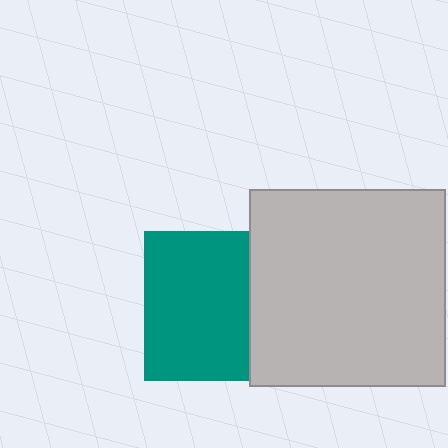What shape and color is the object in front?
The object in front is a light gray square.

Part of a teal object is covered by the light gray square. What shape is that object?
It is a square.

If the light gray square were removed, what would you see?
You would see the complete teal square.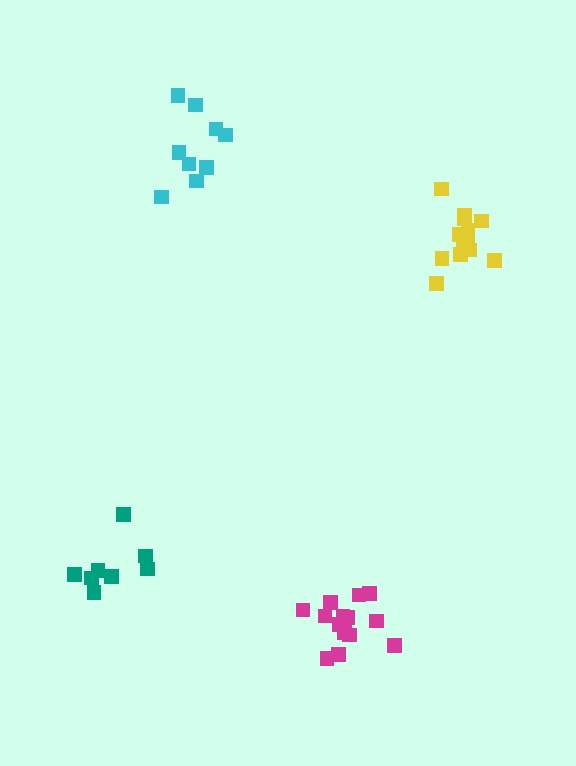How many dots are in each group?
Group 1: 14 dots, Group 2: 8 dots, Group 3: 9 dots, Group 4: 13 dots (44 total).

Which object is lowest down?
The magenta cluster is bottommost.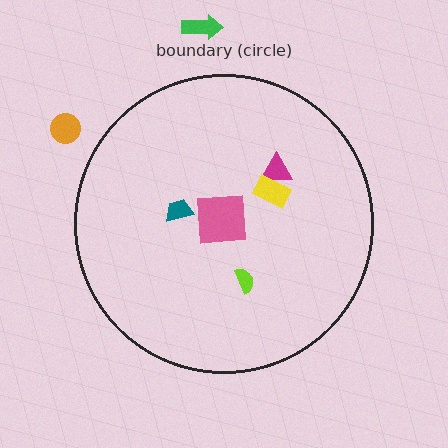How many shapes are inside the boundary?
5 inside, 2 outside.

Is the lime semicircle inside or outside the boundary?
Inside.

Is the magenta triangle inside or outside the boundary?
Inside.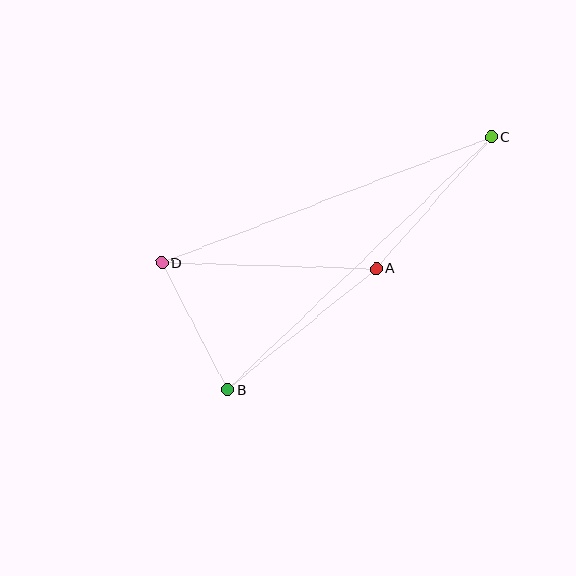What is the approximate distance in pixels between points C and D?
The distance between C and D is approximately 353 pixels.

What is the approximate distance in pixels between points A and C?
The distance between A and C is approximately 175 pixels.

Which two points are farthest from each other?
Points B and C are farthest from each other.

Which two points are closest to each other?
Points B and D are closest to each other.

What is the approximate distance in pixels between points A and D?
The distance between A and D is approximately 214 pixels.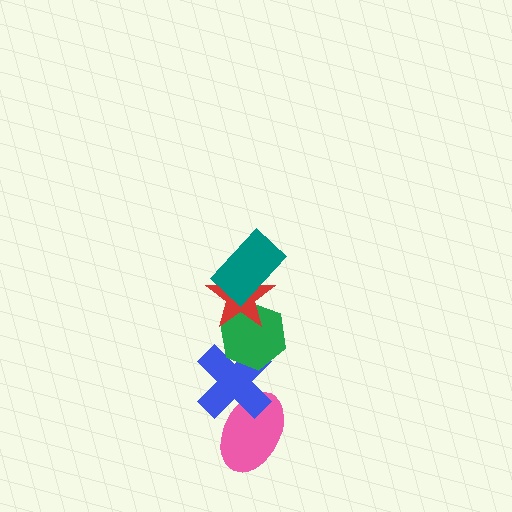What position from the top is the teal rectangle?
The teal rectangle is 1st from the top.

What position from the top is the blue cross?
The blue cross is 4th from the top.